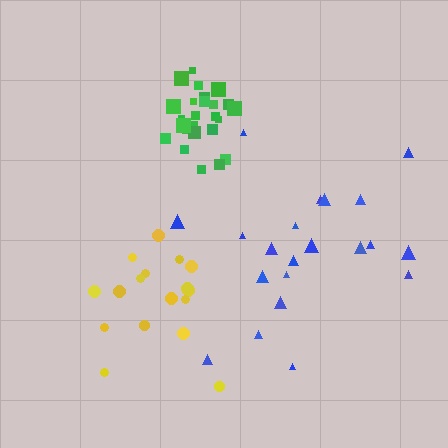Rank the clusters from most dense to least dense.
green, yellow, blue.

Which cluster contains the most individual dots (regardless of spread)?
Green (26).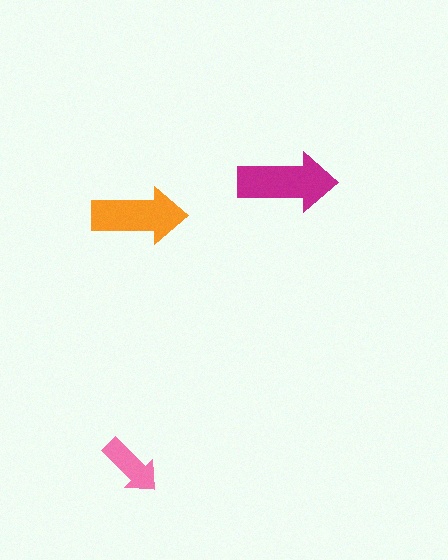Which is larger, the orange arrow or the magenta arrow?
The magenta one.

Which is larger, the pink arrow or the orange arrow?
The orange one.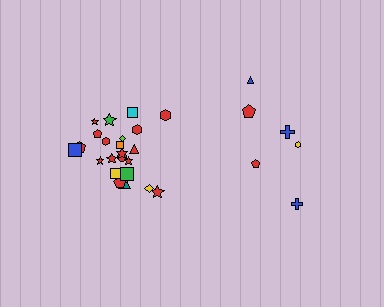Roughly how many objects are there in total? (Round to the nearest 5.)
Roughly 30 objects in total.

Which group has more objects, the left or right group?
The left group.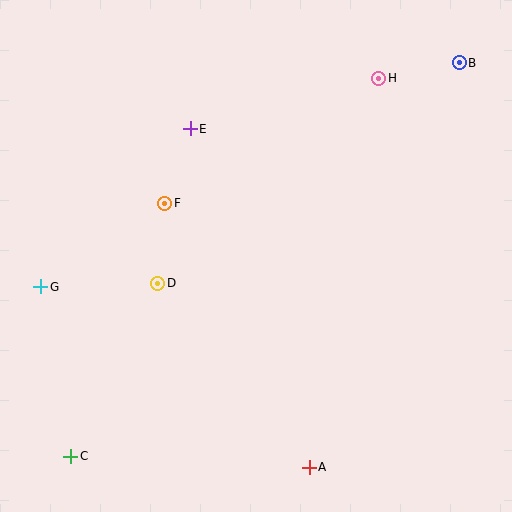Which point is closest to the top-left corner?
Point E is closest to the top-left corner.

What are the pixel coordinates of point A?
Point A is at (309, 467).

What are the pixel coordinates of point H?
Point H is at (379, 78).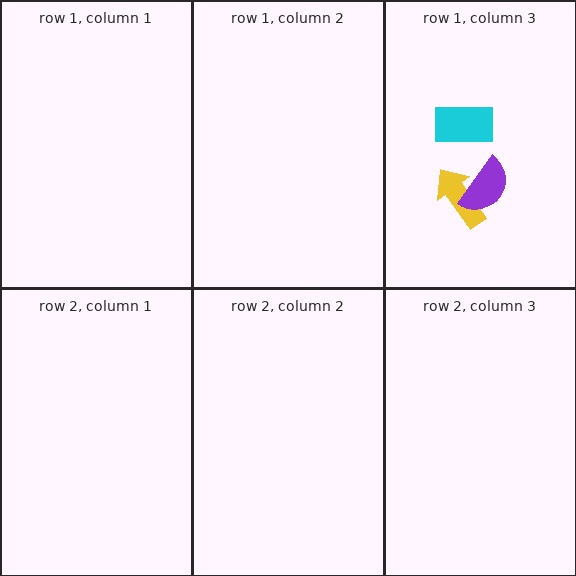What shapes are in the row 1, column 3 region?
The yellow arrow, the purple semicircle, the cyan rectangle.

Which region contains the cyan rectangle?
The row 1, column 3 region.